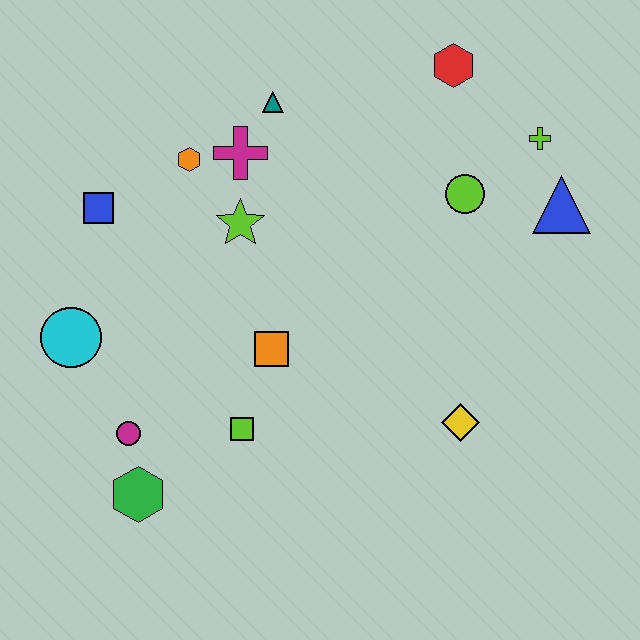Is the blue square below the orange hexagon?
Yes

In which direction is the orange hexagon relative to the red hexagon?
The orange hexagon is to the left of the red hexagon.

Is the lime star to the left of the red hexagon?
Yes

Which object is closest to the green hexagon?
The magenta circle is closest to the green hexagon.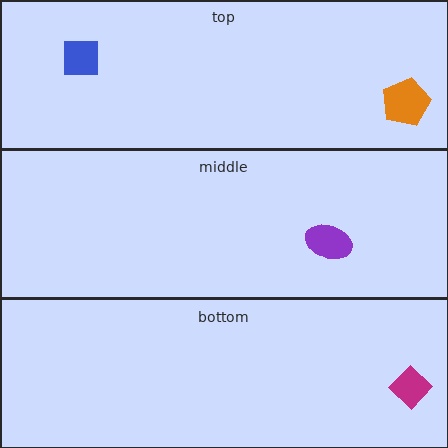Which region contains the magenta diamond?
The bottom region.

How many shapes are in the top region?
2.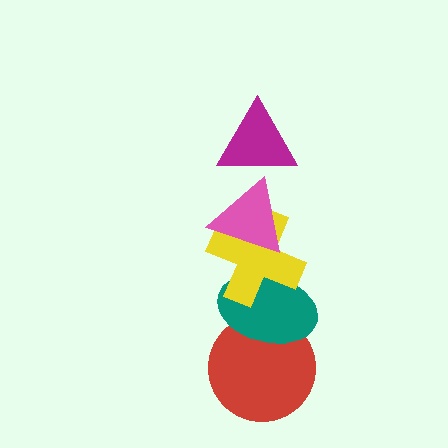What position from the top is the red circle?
The red circle is 5th from the top.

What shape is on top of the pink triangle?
The magenta triangle is on top of the pink triangle.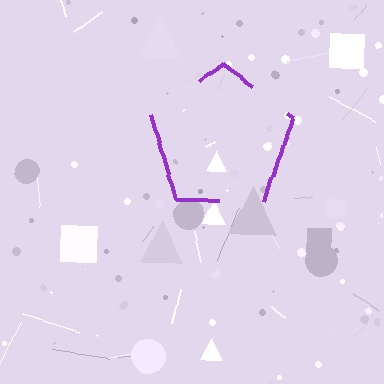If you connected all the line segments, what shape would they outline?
They would outline a pentagon.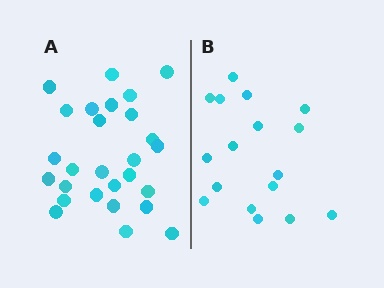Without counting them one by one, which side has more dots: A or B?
Region A (the left region) has more dots.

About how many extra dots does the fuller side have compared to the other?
Region A has roughly 10 or so more dots than region B.